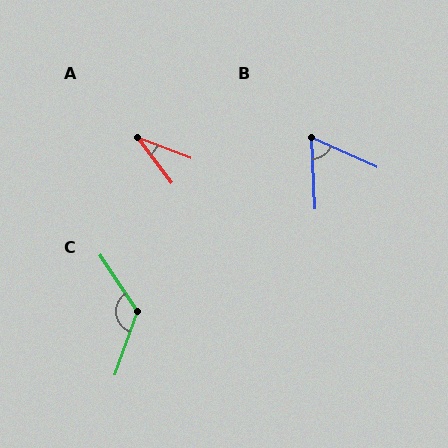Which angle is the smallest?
A, at approximately 31 degrees.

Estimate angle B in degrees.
Approximately 63 degrees.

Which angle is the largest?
C, at approximately 127 degrees.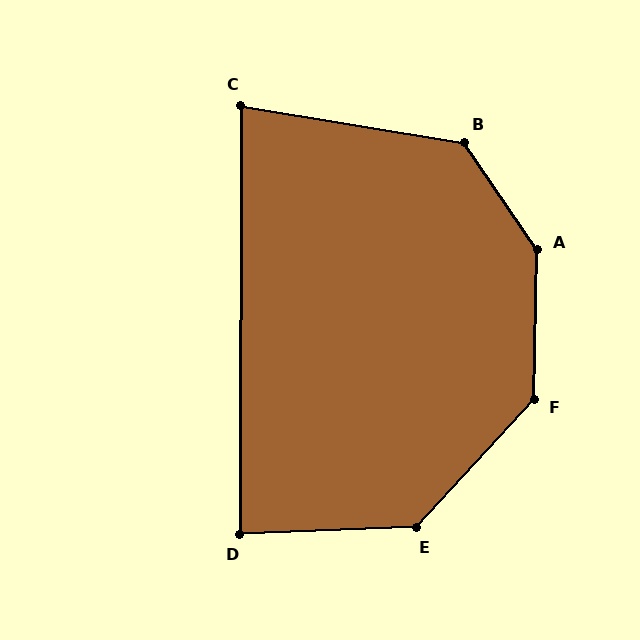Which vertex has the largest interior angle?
A, at approximately 144 degrees.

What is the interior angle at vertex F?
Approximately 138 degrees (obtuse).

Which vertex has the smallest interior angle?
C, at approximately 81 degrees.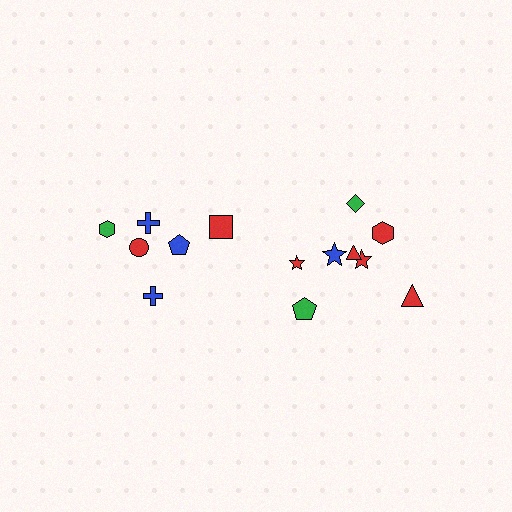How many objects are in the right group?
There are 8 objects.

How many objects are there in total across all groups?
There are 14 objects.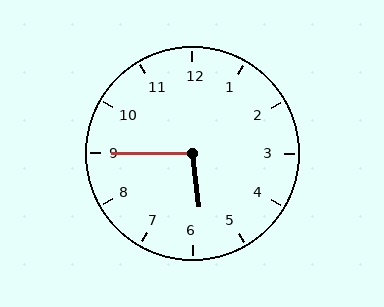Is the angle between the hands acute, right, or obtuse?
It is obtuse.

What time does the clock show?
5:45.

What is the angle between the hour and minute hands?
Approximately 98 degrees.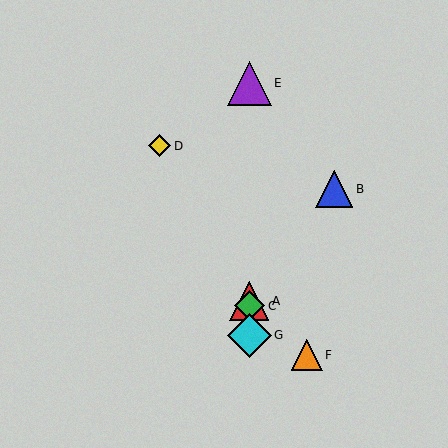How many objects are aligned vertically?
4 objects (A, C, E, G) are aligned vertically.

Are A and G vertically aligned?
Yes, both are at x≈249.